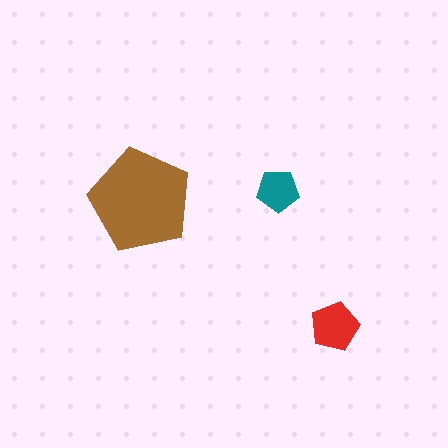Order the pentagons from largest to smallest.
the brown one, the red one, the teal one.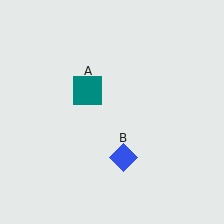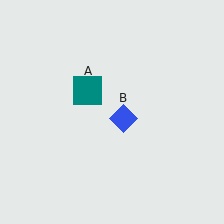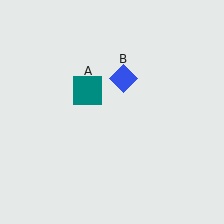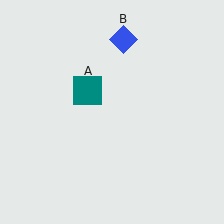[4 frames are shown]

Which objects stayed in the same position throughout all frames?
Teal square (object A) remained stationary.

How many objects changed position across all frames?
1 object changed position: blue diamond (object B).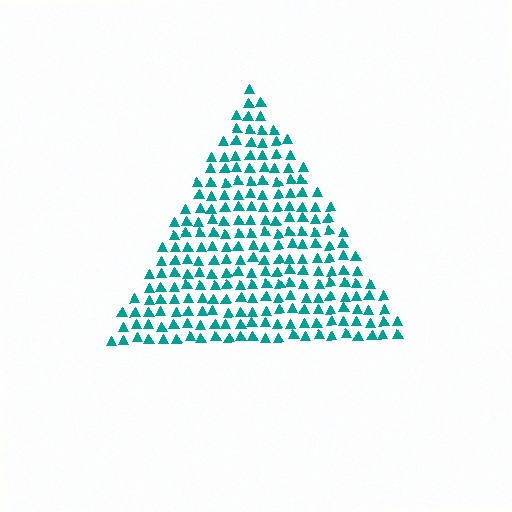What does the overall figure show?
The overall figure shows a triangle.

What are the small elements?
The small elements are triangles.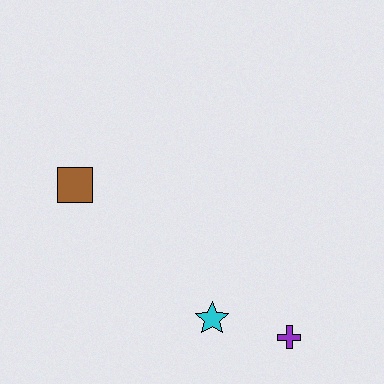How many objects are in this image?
There are 3 objects.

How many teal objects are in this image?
There are no teal objects.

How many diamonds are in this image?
There are no diamonds.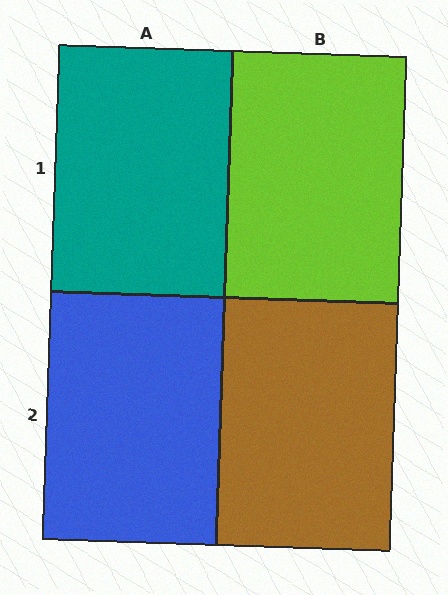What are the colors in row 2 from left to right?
Blue, brown.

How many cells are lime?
1 cell is lime.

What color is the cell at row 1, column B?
Lime.